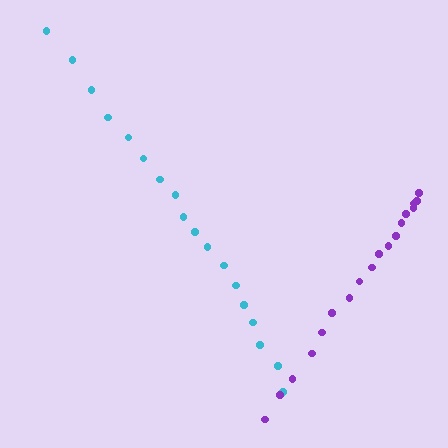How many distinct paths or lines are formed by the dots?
There are 2 distinct paths.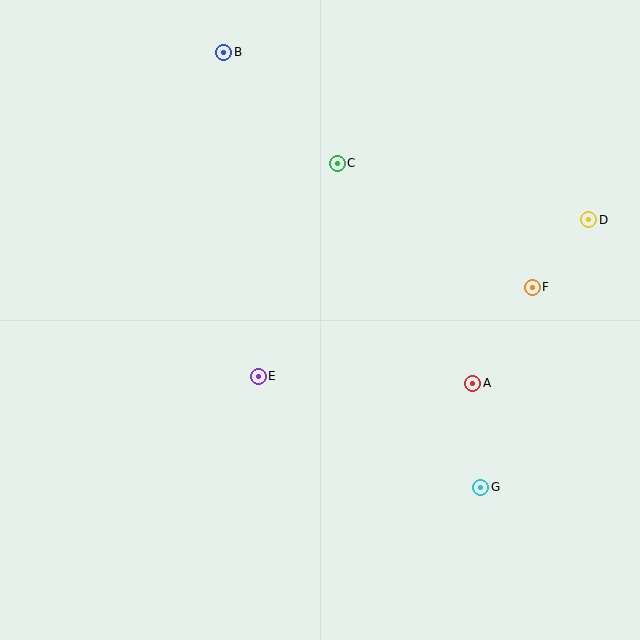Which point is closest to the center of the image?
Point E at (258, 376) is closest to the center.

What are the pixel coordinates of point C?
Point C is at (337, 163).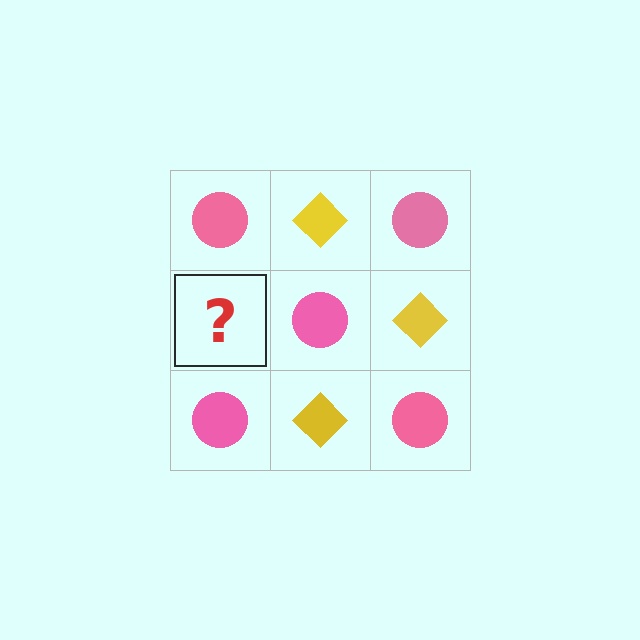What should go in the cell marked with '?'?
The missing cell should contain a yellow diamond.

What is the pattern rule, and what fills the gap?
The rule is that it alternates pink circle and yellow diamond in a checkerboard pattern. The gap should be filled with a yellow diamond.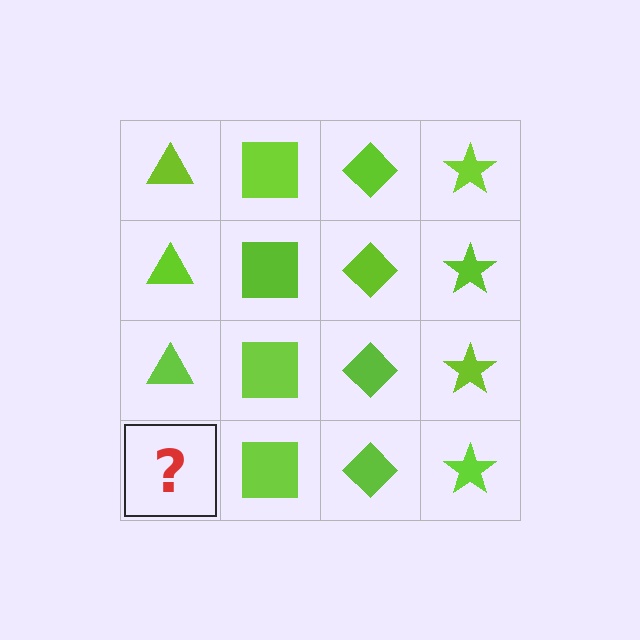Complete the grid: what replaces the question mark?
The question mark should be replaced with a lime triangle.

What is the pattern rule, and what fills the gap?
The rule is that each column has a consistent shape. The gap should be filled with a lime triangle.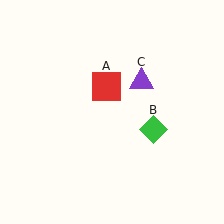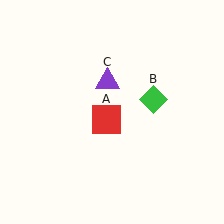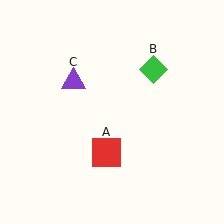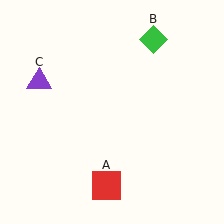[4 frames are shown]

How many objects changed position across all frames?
3 objects changed position: red square (object A), green diamond (object B), purple triangle (object C).